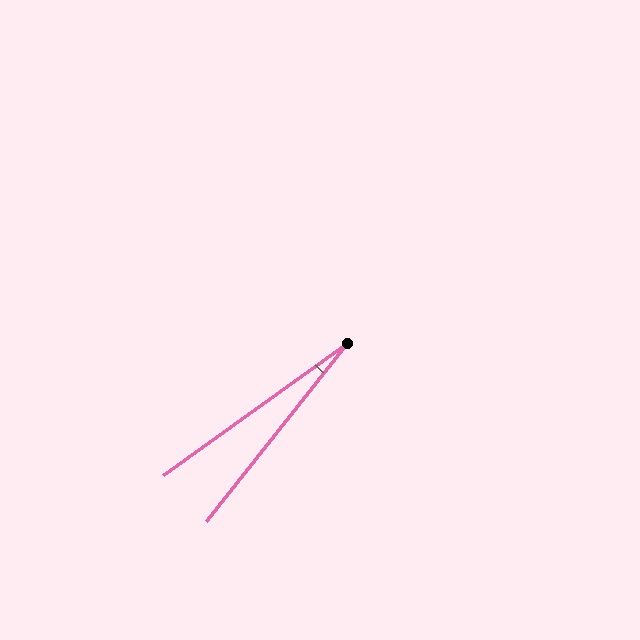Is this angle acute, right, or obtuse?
It is acute.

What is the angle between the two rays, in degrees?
Approximately 16 degrees.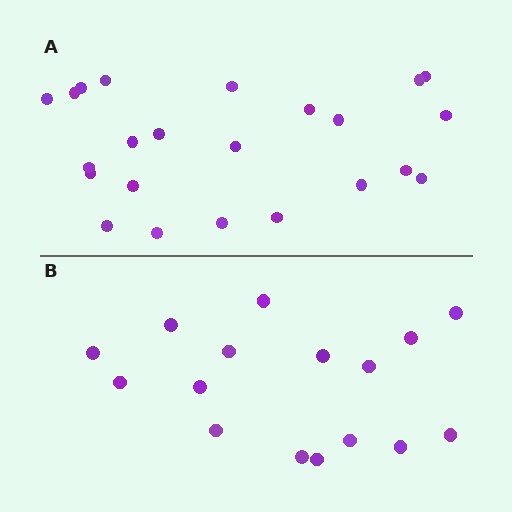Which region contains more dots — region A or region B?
Region A (the top region) has more dots.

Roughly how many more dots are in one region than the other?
Region A has roughly 8 or so more dots than region B.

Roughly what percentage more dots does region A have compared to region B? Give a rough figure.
About 45% more.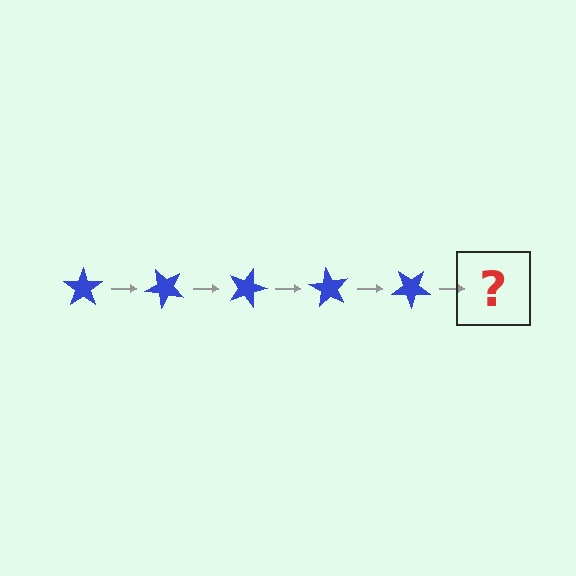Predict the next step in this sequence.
The next step is a blue star rotated 225 degrees.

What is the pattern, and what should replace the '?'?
The pattern is that the star rotates 45 degrees each step. The '?' should be a blue star rotated 225 degrees.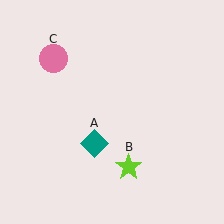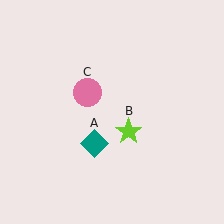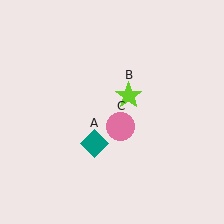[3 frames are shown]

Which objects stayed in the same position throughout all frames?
Teal diamond (object A) remained stationary.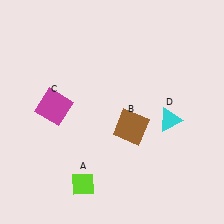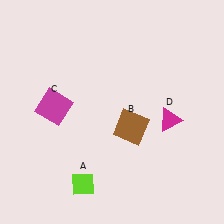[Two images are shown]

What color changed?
The triangle (D) changed from cyan in Image 1 to magenta in Image 2.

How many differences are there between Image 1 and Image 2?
There is 1 difference between the two images.